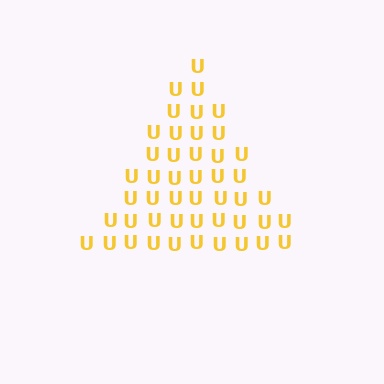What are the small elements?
The small elements are letter U's.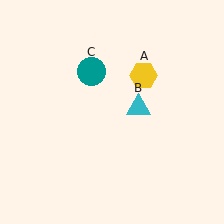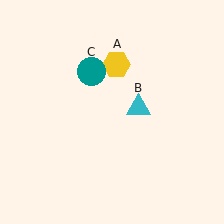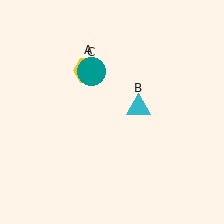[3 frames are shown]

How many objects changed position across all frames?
1 object changed position: yellow hexagon (object A).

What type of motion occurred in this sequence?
The yellow hexagon (object A) rotated counterclockwise around the center of the scene.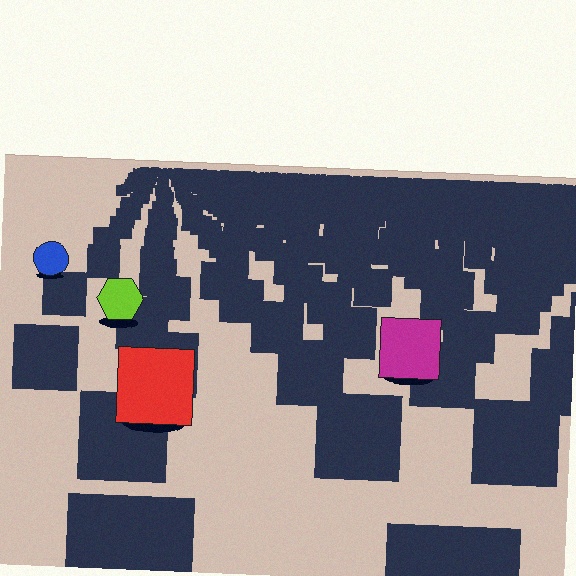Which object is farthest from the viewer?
The blue circle is farthest from the viewer. It appears smaller and the ground texture around it is denser.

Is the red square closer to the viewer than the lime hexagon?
Yes. The red square is closer — you can tell from the texture gradient: the ground texture is coarser near it.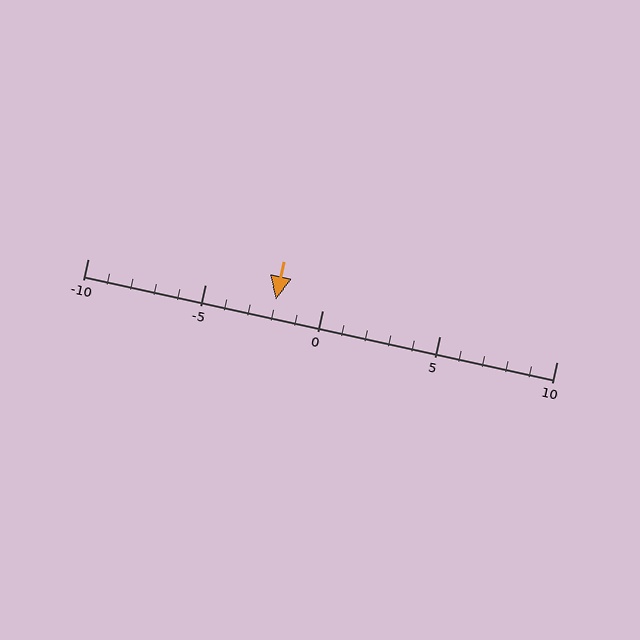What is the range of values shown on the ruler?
The ruler shows values from -10 to 10.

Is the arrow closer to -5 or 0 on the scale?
The arrow is closer to 0.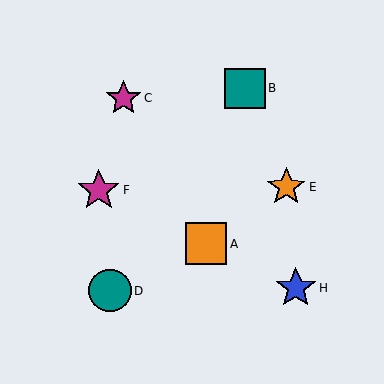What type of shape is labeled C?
Shape C is a magenta star.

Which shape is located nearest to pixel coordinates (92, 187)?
The magenta star (labeled F) at (99, 190) is nearest to that location.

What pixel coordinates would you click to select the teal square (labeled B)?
Click at (245, 88) to select the teal square B.